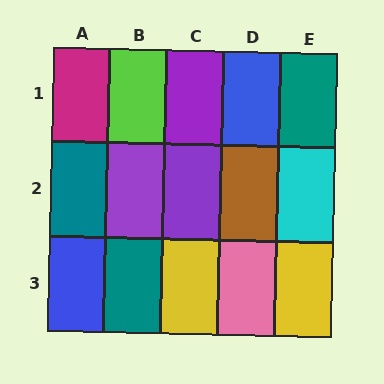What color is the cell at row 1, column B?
Lime.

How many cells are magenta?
1 cell is magenta.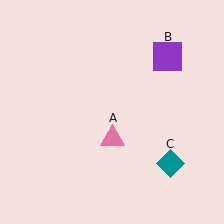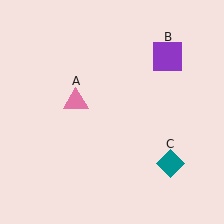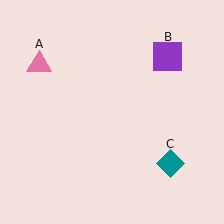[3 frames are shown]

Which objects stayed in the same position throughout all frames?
Purple square (object B) and teal diamond (object C) remained stationary.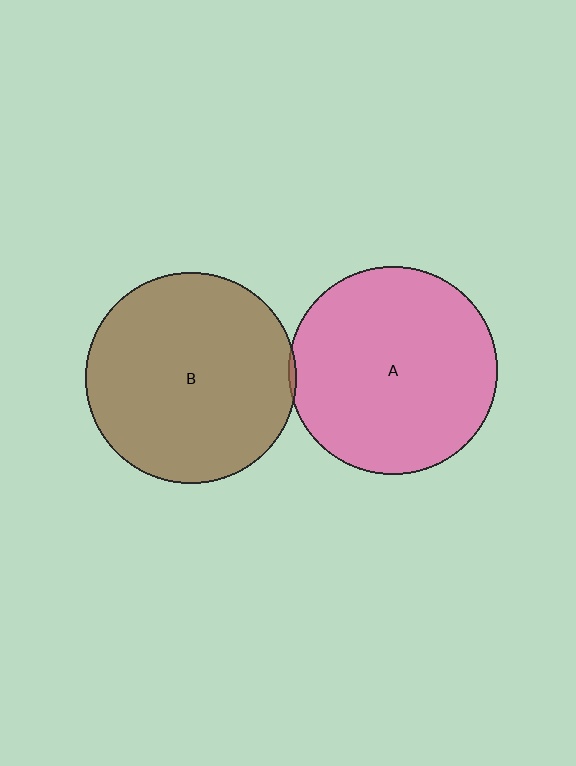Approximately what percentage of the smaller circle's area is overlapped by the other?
Approximately 5%.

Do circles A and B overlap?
Yes.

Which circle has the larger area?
Circle B (brown).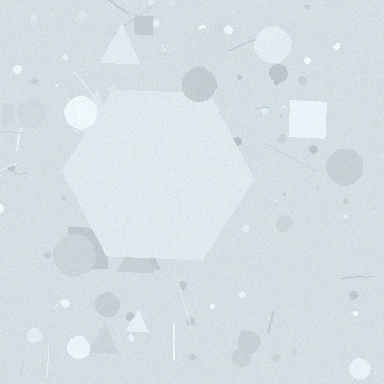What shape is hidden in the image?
A hexagon is hidden in the image.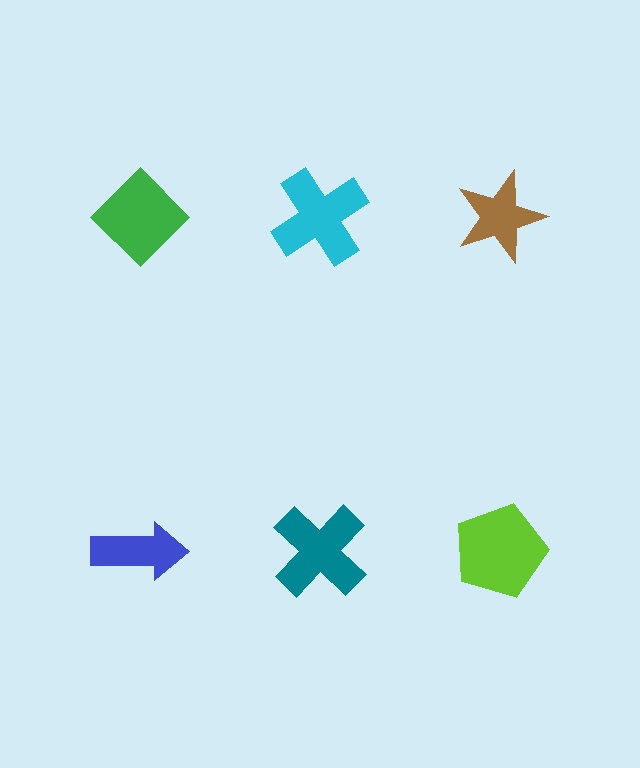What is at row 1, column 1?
A green diamond.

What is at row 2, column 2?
A teal cross.